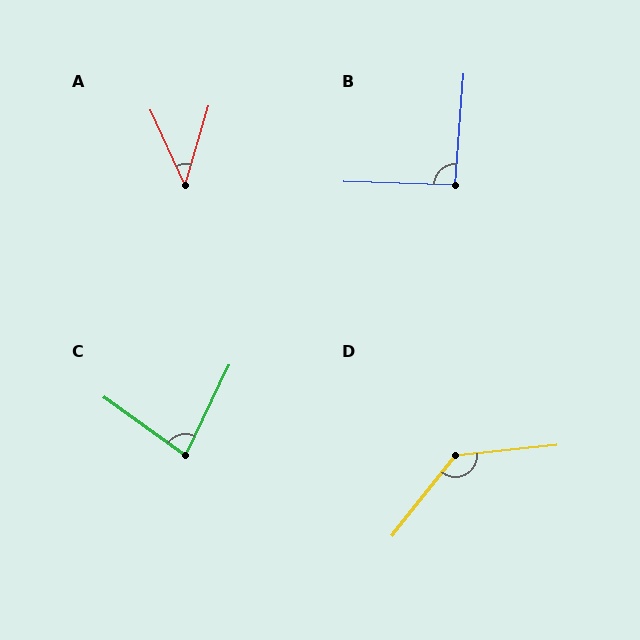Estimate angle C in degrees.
Approximately 80 degrees.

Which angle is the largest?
D, at approximately 134 degrees.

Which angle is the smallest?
A, at approximately 41 degrees.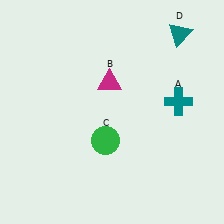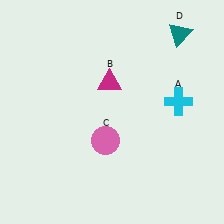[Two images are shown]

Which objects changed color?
A changed from teal to cyan. C changed from green to pink.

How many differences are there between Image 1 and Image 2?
There are 2 differences between the two images.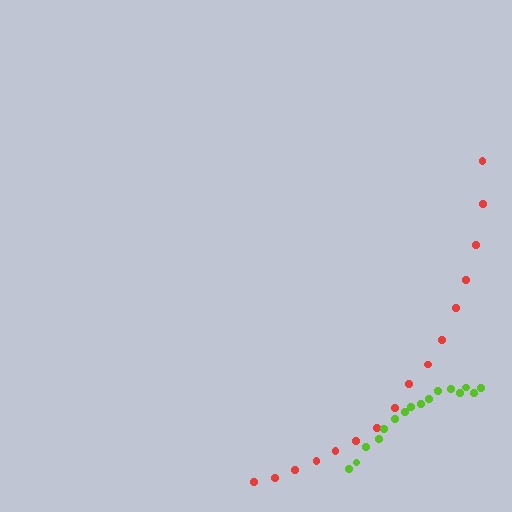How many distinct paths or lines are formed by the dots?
There are 2 distinct paths.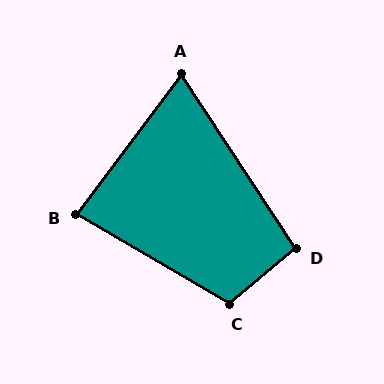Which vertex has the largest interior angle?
C, at approximately 110 degrees.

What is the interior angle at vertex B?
Approximately 83 degrees (acute).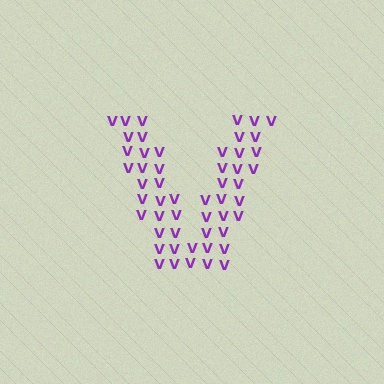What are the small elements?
The small elements are letter V's.